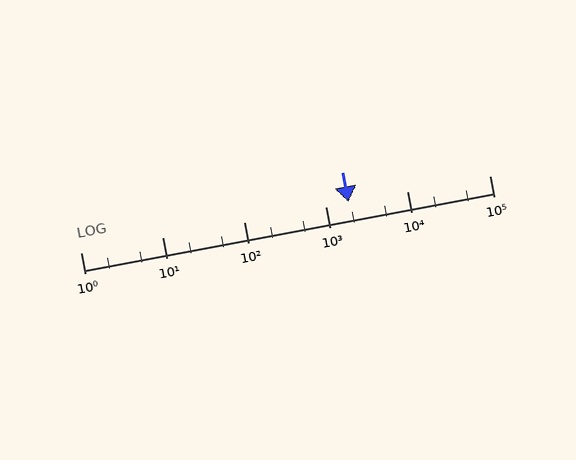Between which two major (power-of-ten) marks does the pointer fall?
The pointer is between 1000 and 10000.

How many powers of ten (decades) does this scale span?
The scale spans 5 decades, from 1 to 100000.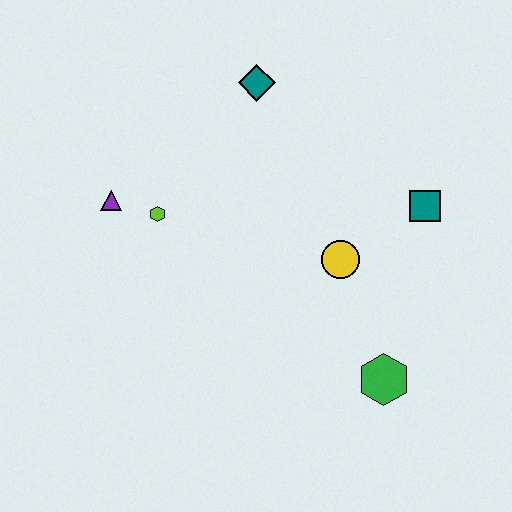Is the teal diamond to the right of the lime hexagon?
Yes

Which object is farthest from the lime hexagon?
The green hexagon is farthest from the lime hexagon.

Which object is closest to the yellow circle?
The teal square is closest to the yellow circle.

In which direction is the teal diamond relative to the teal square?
The teal diamond is to the left of the teal square.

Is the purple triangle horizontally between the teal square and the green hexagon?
No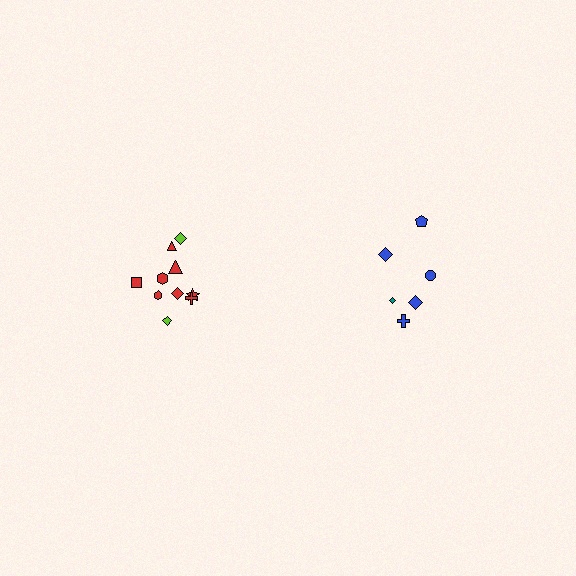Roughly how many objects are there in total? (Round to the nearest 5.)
Roughly 15 objects in total.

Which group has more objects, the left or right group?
The left group.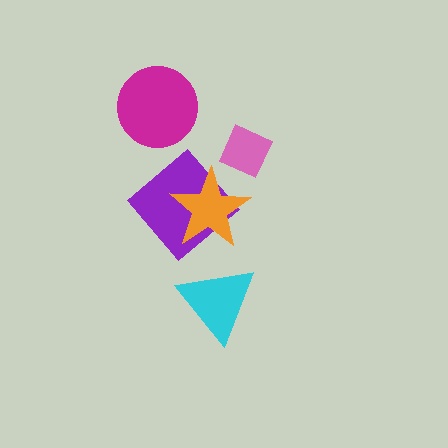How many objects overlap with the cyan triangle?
0 objects overlap with the cyan triangle.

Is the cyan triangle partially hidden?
No, no other shape covers it.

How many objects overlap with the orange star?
1 object overlaps with the orange star.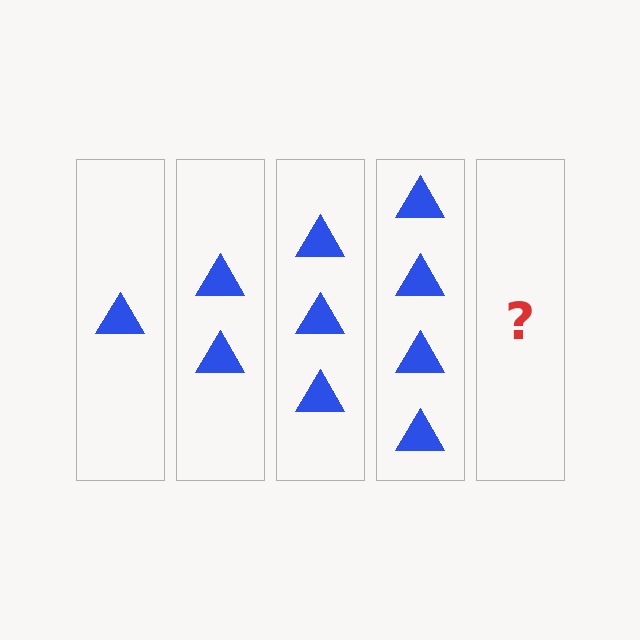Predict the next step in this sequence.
The next step is 5 triangles.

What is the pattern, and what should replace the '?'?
The pattern is that each step adds one more triangle. The '?' should be 5 triangles.